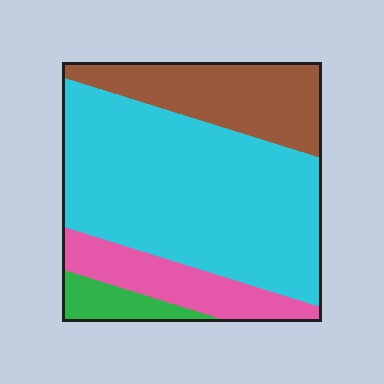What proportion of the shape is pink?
Pink takes up less than a sixth of the shape.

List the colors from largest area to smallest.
From largest to smallest: cyan, brown, pink, green.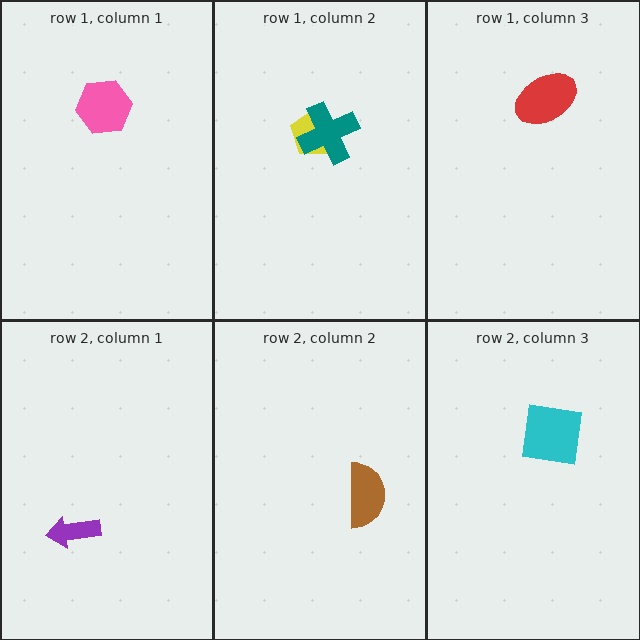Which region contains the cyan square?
The row 2, column 3 region.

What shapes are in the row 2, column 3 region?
The cyan square.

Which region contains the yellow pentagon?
The row 1, column 2 region.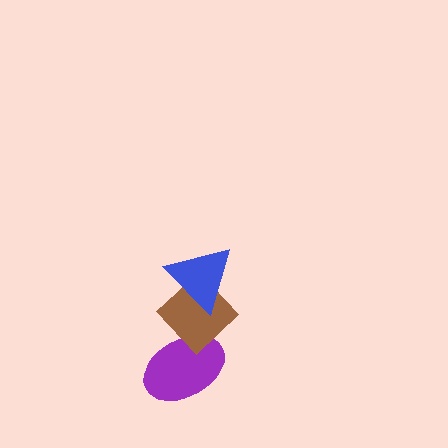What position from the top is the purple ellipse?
The purple ellipse is 3rd from the top.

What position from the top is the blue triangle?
The blue triangle is 1st from the top.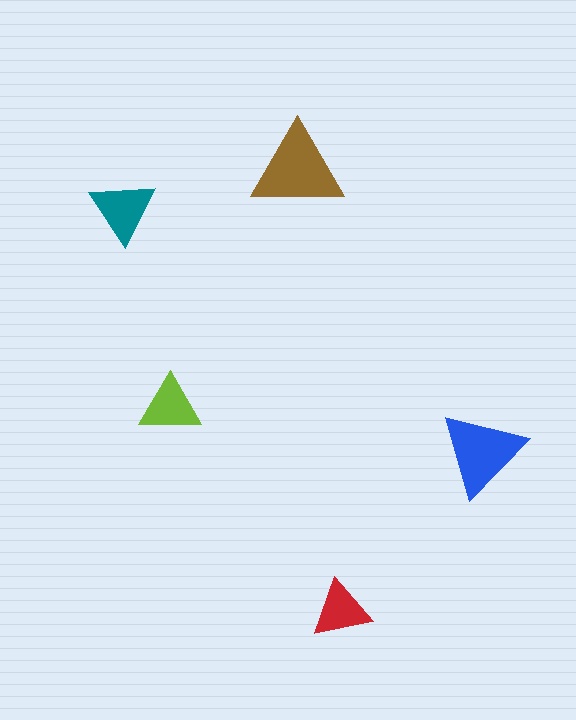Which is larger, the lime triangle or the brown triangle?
The brown one.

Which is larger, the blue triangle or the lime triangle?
The blue one.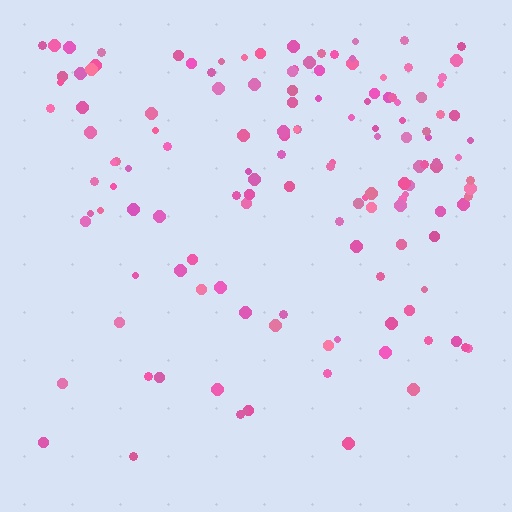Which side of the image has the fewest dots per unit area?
The bottom.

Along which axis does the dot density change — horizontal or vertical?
Vertical.